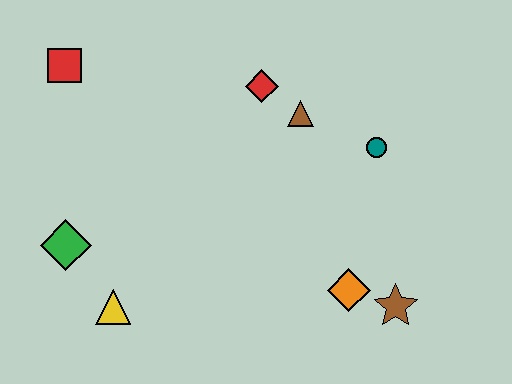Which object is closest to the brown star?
The orange diamond is closest to the brown star.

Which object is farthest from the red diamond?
The yellow triangle is farthest from the red diamond.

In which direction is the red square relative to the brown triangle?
The red square is to the left of the brown triangle.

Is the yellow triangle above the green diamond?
No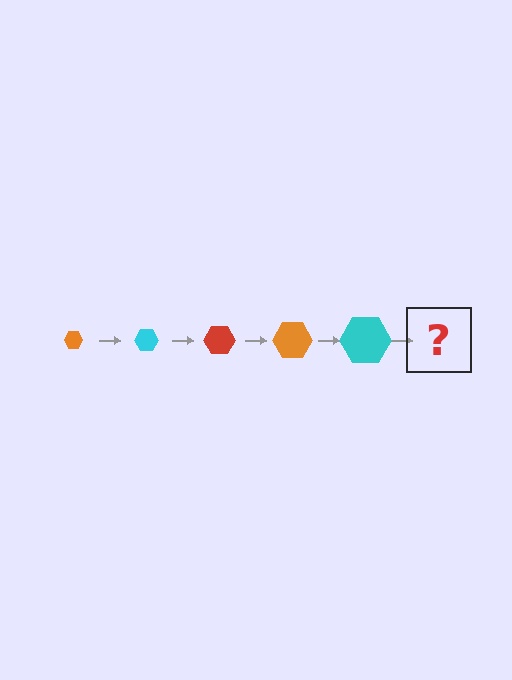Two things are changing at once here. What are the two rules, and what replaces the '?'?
The two rules are that the hexagon grows larger each step and the color cycles through orange, cyan, and red. The '?' should be a red hexagon, larger than the previous one.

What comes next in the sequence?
The next element should be a red hexagon, larger than the previous one.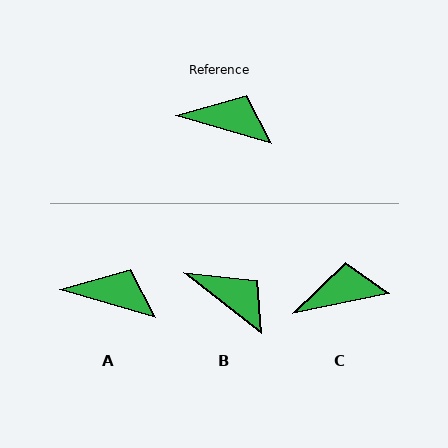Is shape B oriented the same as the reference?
No, it is off by about 23 degrees.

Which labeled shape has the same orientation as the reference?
A.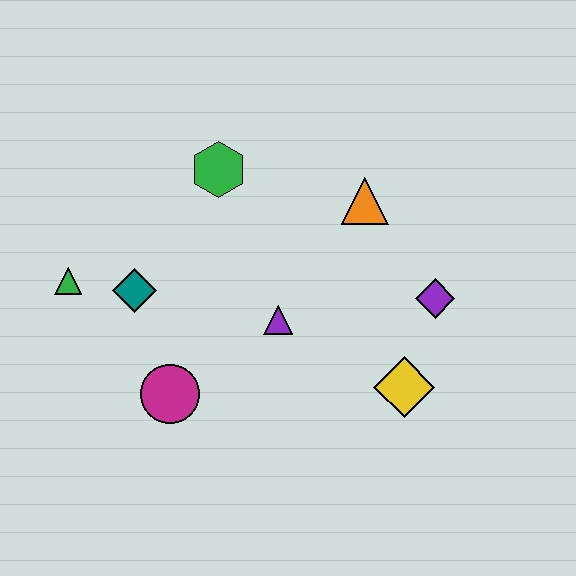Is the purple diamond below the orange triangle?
Yes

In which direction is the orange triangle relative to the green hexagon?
The orange triangle is to the right of the green hexagon.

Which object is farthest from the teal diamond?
The purple diamond is farthest from the teal diamond.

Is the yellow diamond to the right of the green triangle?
Yes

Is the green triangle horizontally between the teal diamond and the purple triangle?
No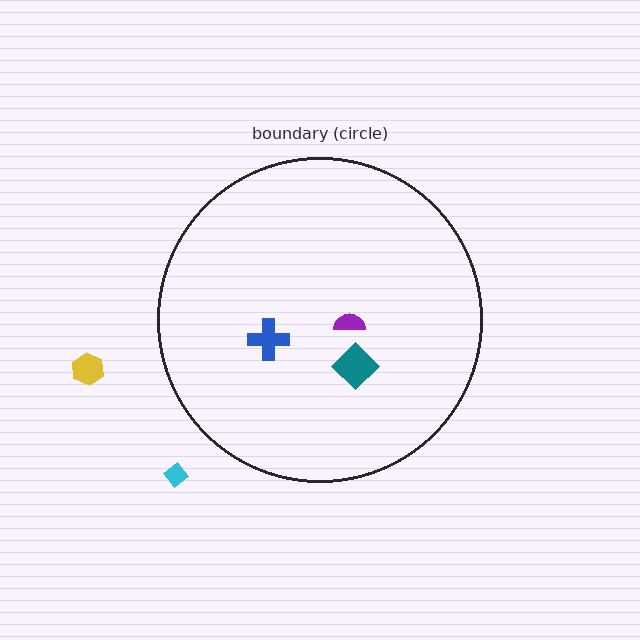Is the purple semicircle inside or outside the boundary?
Inside.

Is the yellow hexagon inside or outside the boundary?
Outside.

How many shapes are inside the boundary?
3 inside, 2 outside.